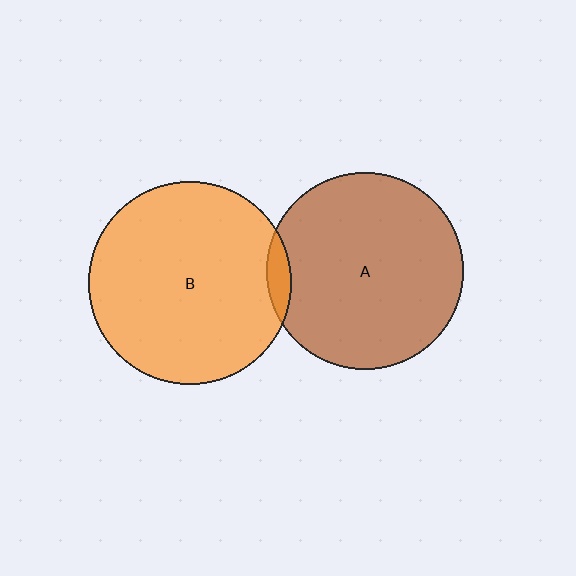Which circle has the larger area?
Circle B (orange).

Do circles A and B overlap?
Yes.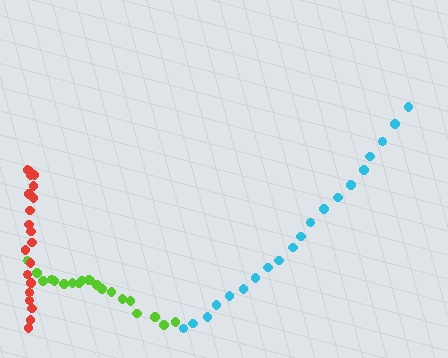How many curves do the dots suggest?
There are 3 distinct paths.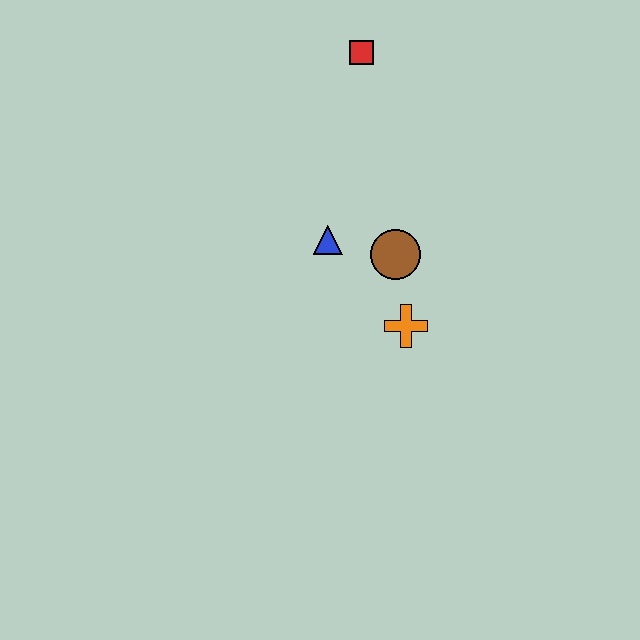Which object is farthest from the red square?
The orange cross is farthest from the red square.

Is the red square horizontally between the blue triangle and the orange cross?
Yes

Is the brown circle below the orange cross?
No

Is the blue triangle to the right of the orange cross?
No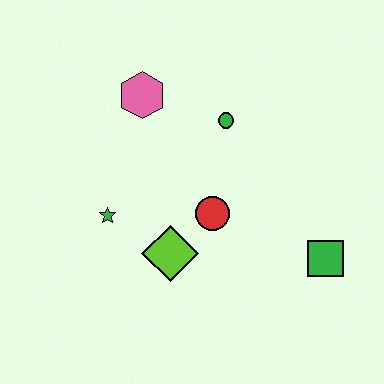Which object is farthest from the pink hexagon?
The green square is farthest from the pink hexagon.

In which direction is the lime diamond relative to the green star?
The lime diamond is to the right of the green star.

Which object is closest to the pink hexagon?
The green circle is closest to the pink hexagon.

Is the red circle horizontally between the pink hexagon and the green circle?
Yes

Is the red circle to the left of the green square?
Yes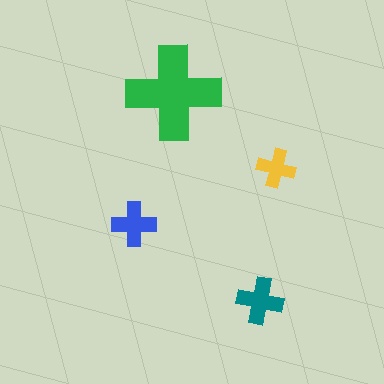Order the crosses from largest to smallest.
the green one, the teal one, the blue one, the yellow one.